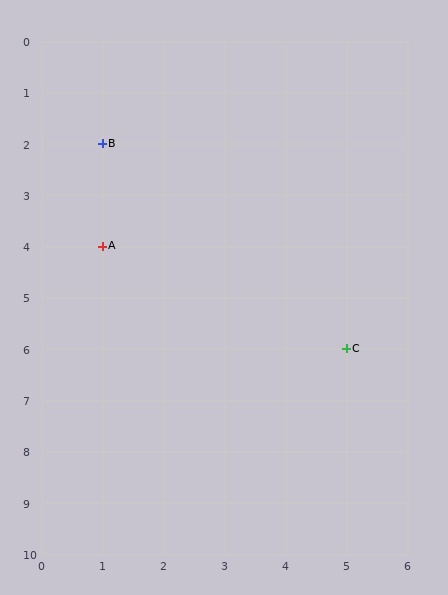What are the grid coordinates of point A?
Point A is at grid coordinates (1, 4).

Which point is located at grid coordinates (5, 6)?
Point C is at (5, 6).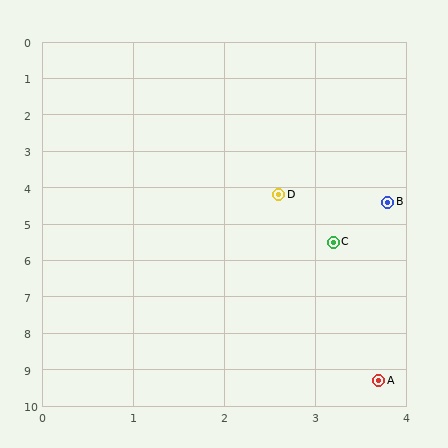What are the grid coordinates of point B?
Point B is at approximately (3.8, 4.4).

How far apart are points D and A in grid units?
Points D and A are about 5.2 grid units apart.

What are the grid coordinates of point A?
Point A is at approximately (3.7, 9.3).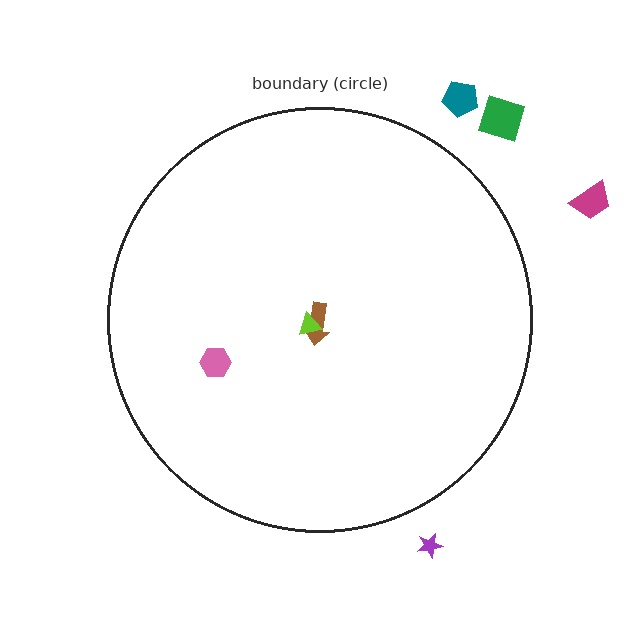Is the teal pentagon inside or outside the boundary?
Outside.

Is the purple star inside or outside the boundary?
Outside.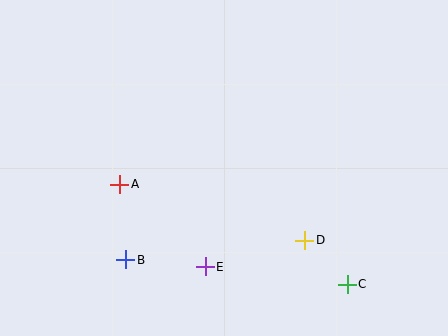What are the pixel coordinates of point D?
Point D is at (305, 240).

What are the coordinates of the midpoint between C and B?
The midpoint between C and B is at (237, 272).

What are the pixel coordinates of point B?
Point B is at (126, 260).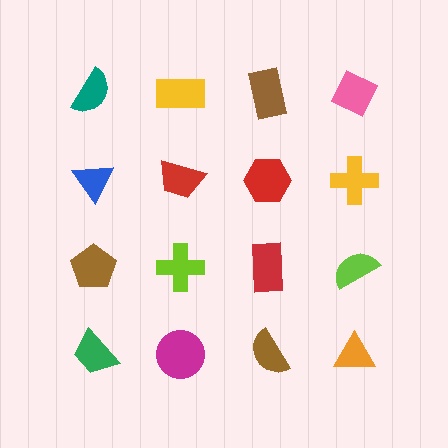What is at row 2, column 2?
A red trapezoid.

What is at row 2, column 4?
A yellow cross.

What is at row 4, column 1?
A green trapezoid.